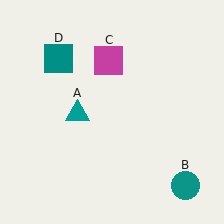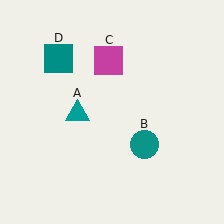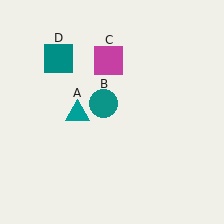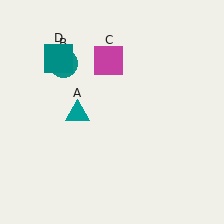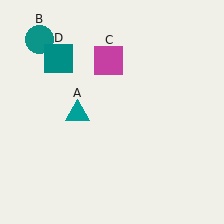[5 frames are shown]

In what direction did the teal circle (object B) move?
The teal circle (object B) moved up and to the left.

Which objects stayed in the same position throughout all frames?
Teal triangle (object A) and magenta square (object C) and teal square (object D) remained stationary.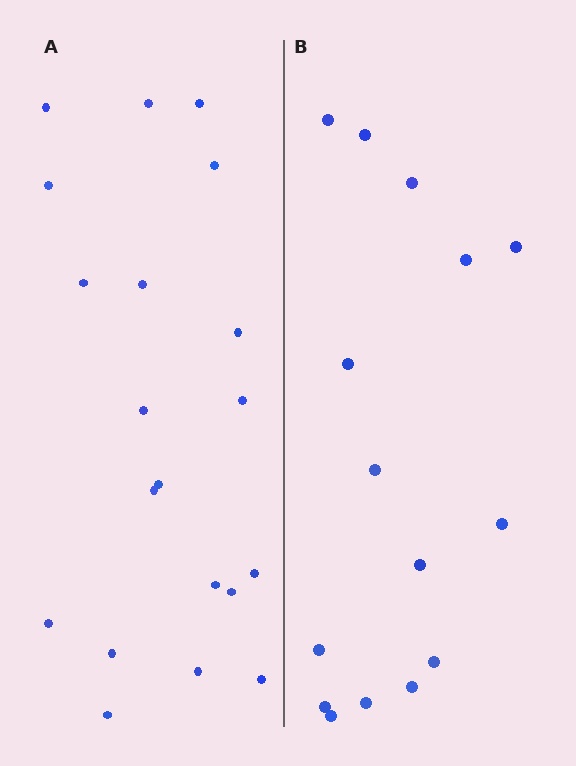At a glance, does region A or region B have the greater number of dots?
Region A (the left region) has more dots.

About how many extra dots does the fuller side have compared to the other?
Region A has about 5 more dots than region B.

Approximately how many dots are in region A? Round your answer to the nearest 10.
About 20 dots.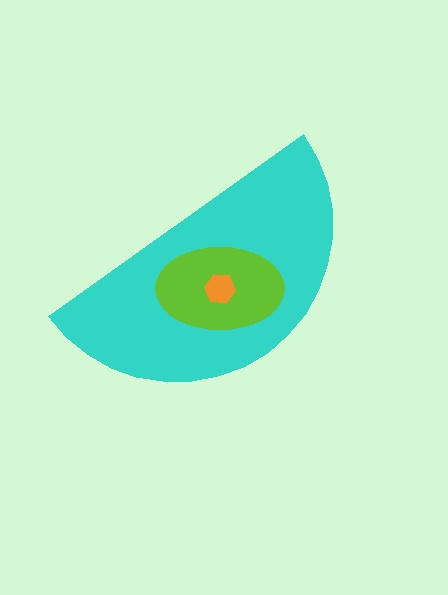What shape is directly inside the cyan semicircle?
The lime ellipse.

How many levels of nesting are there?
3.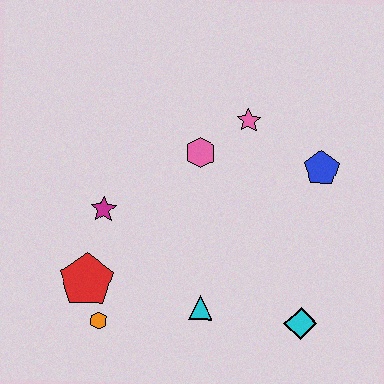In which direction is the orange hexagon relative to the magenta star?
The orange hexagon is below the magenta star.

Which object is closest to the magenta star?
The red pentagon is closest to the magenta star.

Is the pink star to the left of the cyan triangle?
No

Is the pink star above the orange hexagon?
Yes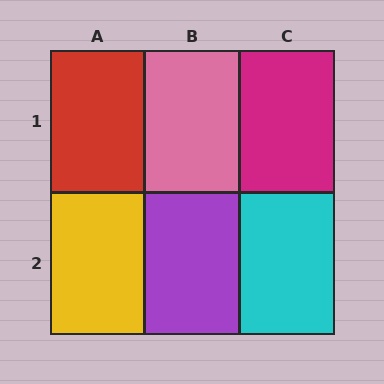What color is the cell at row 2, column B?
Purple.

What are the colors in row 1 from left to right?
Red, pink, magenta.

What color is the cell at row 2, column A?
Yellow.